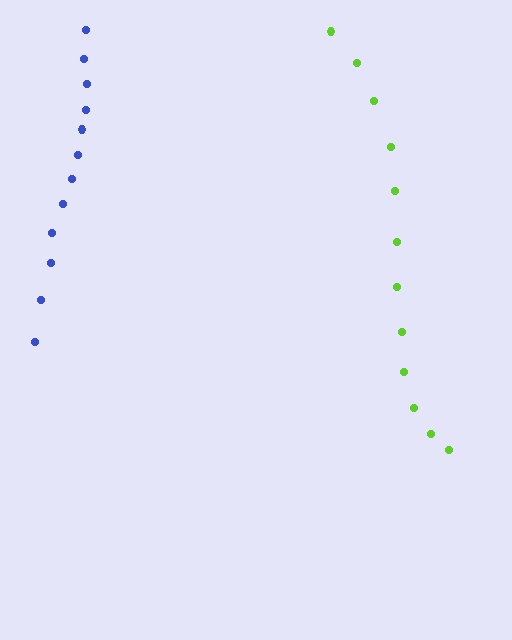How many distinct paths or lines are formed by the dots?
There are 2 distinct paths.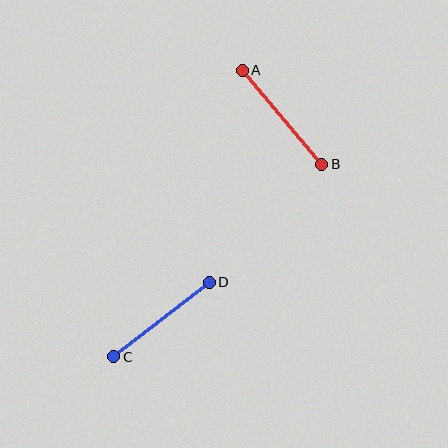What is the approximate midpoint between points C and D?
The midpoint is at approximately (161, 319) pixels.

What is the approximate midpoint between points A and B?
The midpoint is at approximately (282, 117) pixels.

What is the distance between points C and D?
The distance is approximately 121 pixels.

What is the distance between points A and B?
The distance is approximately 123 pixels.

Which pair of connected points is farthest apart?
Points A and B are farthest apart.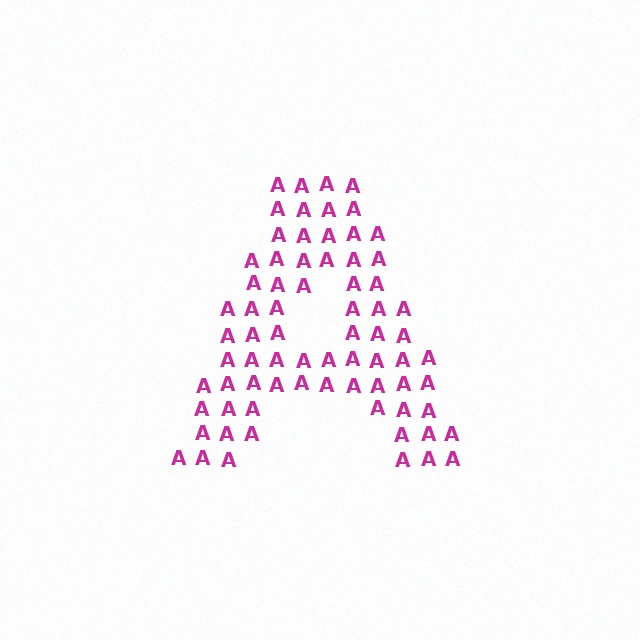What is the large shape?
The large shape is the letter A.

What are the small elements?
The small elements are letter A's.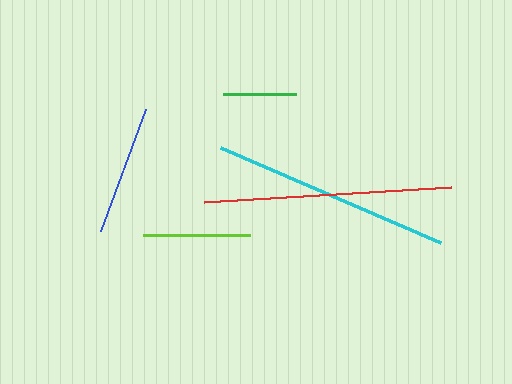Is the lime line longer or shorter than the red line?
The red line is longer than the lime line.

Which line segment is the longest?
The red line is the longest at approximately 247 pixels.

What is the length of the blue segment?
The blue segment is approximately 131 pixels long.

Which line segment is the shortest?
The green line is the shortest at approximately 73 pixels.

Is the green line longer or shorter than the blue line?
The blue line is longer than the green line.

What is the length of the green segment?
The green segment is approximately 73 pixels long.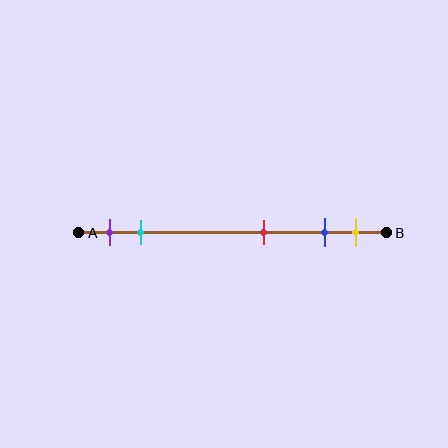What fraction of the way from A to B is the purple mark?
The purple mark is approximately 10% (0.1) of the way from A to B.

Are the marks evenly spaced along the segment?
No, the marks are not evenly spaced.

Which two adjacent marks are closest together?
The blue and yellow marks are the closest adjacent pair.